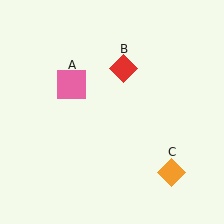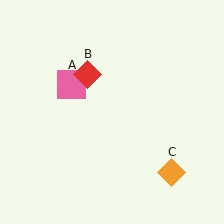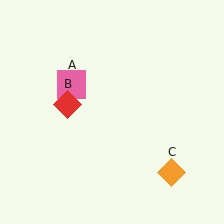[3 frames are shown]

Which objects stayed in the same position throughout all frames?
Pink square (object A) and orange diamond (object C) remained stationary.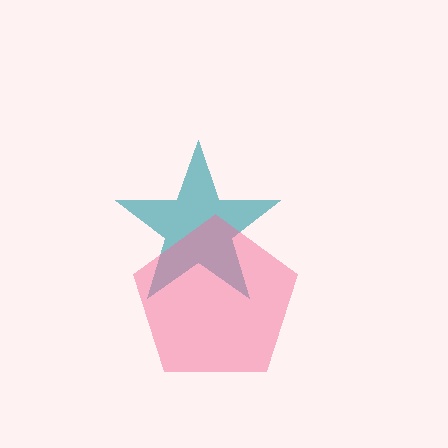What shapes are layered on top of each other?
The layered shapes are: a teal star, a pink pentagon.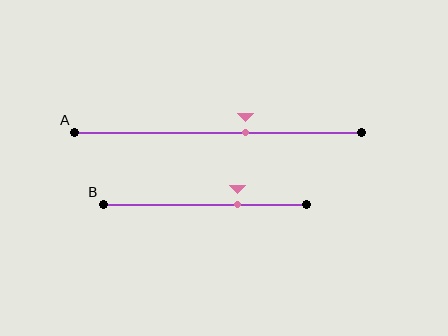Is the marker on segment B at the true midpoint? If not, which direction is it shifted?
No, the marker on segment B is shifted to the right by about 16% of the segment length.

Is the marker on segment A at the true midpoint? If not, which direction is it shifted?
No, the marker on segment A is shifted to the right by about 10% of the segment length.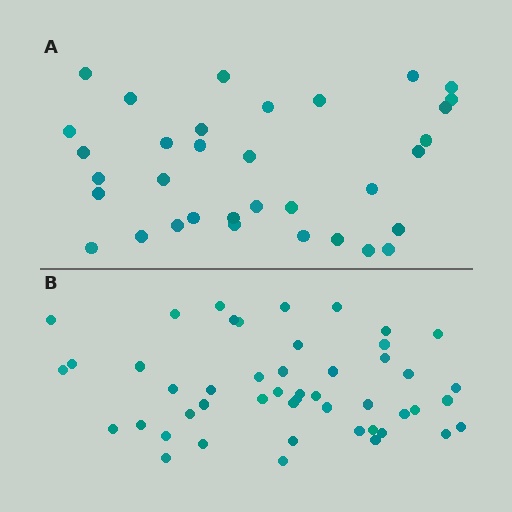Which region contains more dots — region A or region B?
Region B (the bottom region) has more dots.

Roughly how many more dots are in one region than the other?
Region B has approximately 15 more dots than region A.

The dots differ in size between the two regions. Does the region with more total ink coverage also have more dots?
No. Region A has more total ink coverage because its dots are larger, but region B actually contains more individual dots. Total area can be misleading — the number of items is what matters here.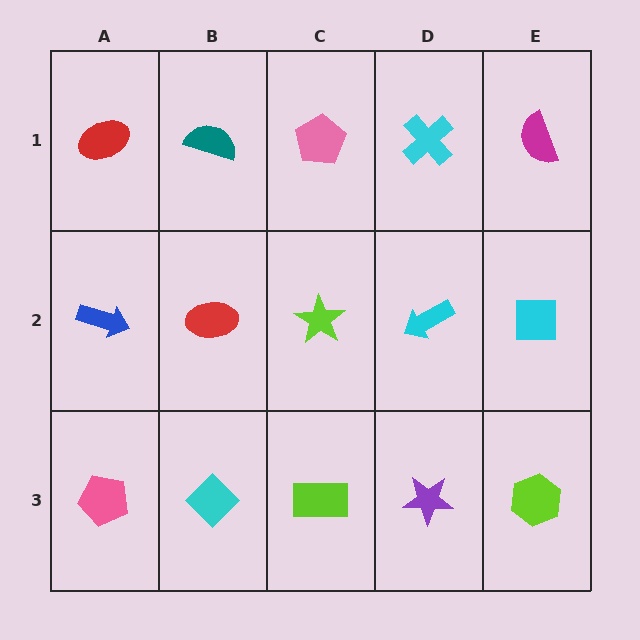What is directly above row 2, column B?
A teal semicircle.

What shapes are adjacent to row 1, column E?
A cyan square (row 2, column E), a cyan cross (row 1, column D).